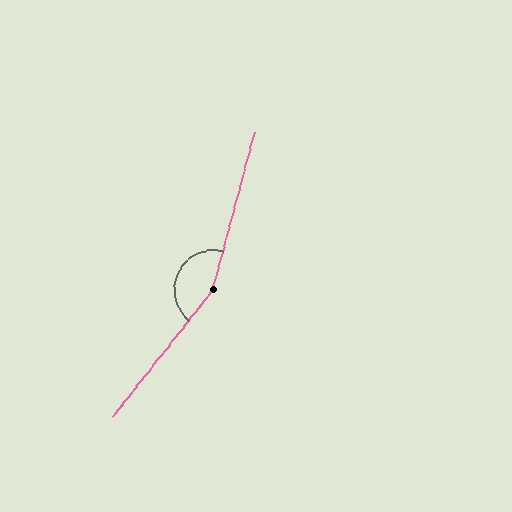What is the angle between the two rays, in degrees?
Approximately 156 degrees.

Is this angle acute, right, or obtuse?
It is obtuse.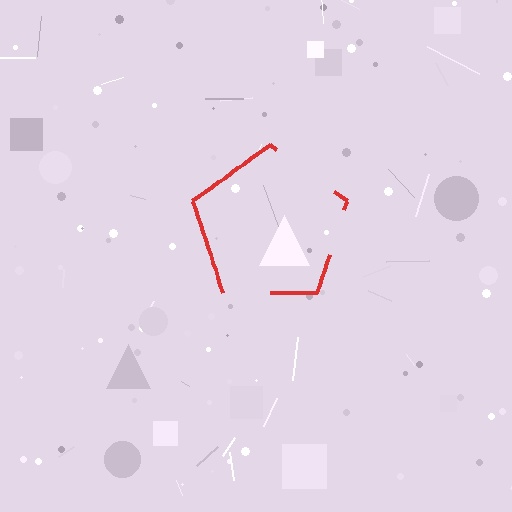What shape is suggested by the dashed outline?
The dashed outline suggests a pentagon.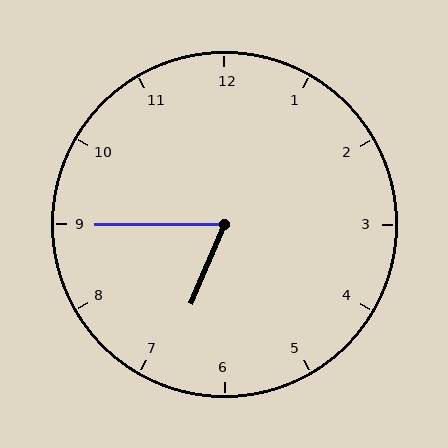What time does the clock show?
6:45.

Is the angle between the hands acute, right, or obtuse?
It is acute.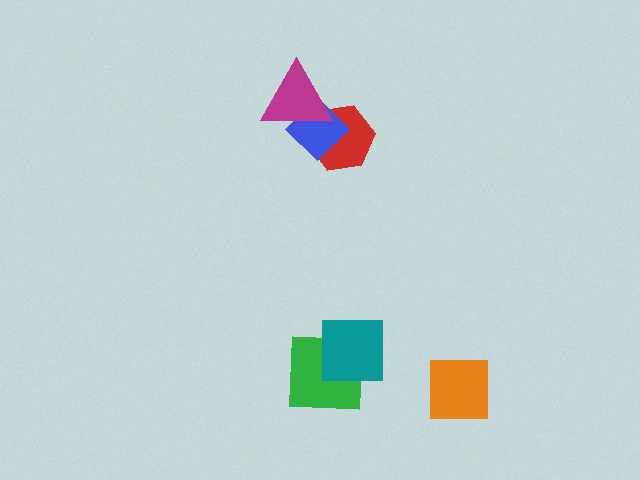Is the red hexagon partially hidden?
Yes, it is partially covered by another shape.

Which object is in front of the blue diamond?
The magenta triangle is in front of the blue diamond.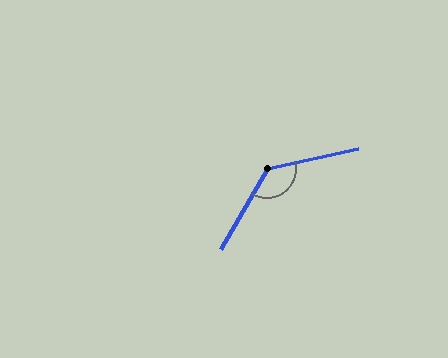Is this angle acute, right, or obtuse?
It is obtuse.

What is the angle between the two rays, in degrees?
Approximately 132 degrees.